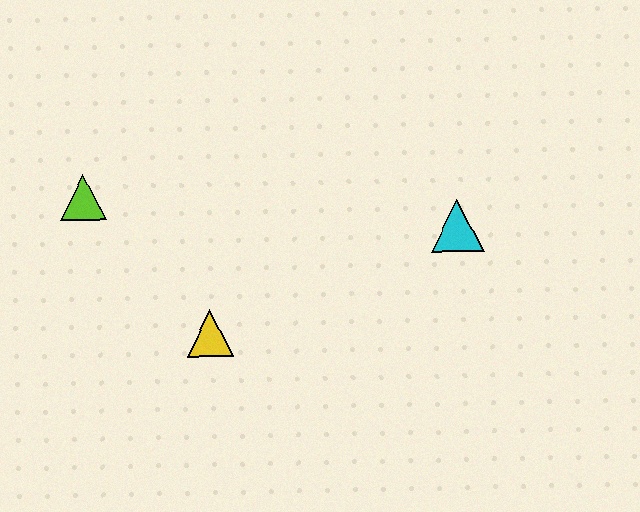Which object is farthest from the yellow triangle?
The cyan triangle is farthest from the yellow triangle.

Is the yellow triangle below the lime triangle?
Yes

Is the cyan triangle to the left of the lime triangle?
No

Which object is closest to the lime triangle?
The yellow triangle is closest to the lime triangle.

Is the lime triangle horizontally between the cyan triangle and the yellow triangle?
No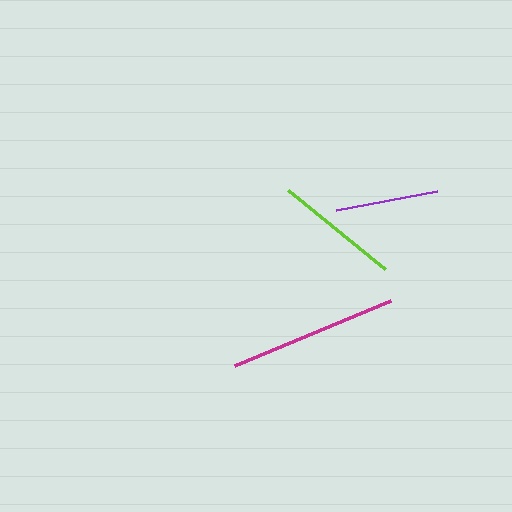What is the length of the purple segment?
The purple segment is approximately 103 pixels long.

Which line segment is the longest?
The magenta line is the longest at approximately 168 pixels.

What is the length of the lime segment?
The lime segment is approximately 126 pixels long.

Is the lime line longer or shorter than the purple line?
The lime line is longer than the purple line.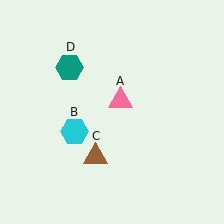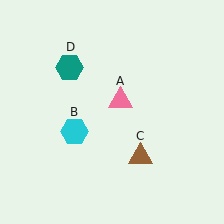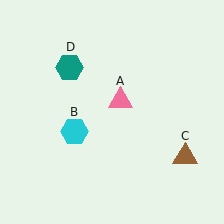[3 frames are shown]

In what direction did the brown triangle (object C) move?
The brown triangle (object C) moved right.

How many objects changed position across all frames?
1 object changed position: brown triangle (object C).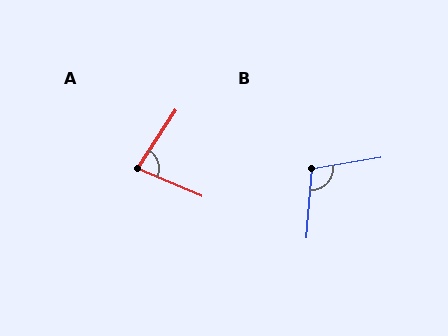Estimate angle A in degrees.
Approximately 80 degrees.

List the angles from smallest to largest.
A (80°), B (104°).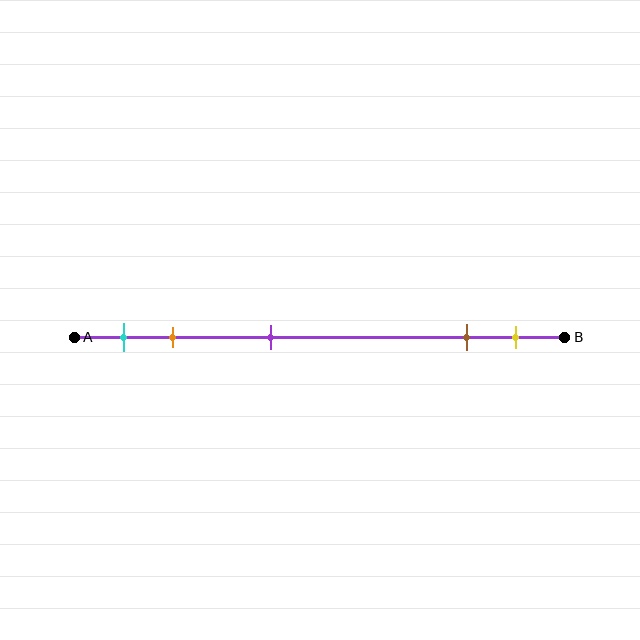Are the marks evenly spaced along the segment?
No, the marks are not evenly spaced.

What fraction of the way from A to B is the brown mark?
The brown mark is approximately 80% (0.8) of the way from A to B.